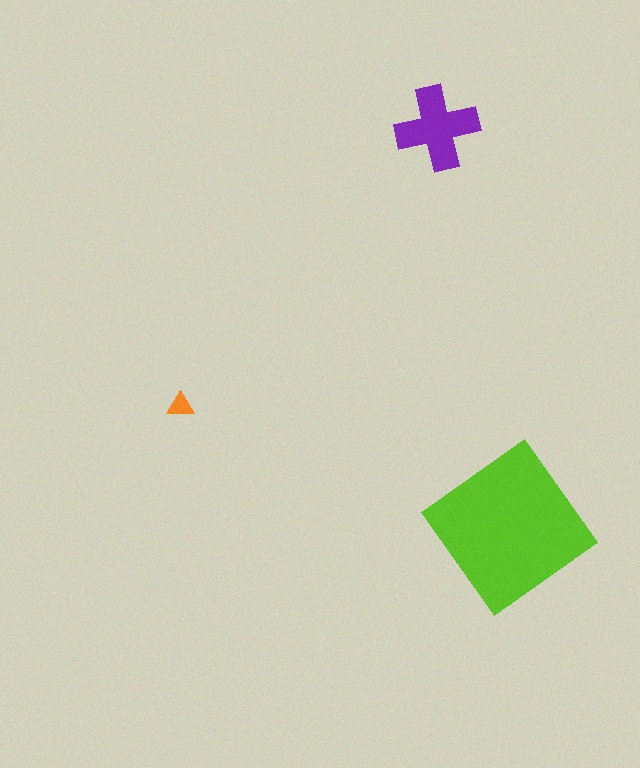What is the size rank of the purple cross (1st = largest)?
2nd.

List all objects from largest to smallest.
The lime diamond, the purple cross, the orange triangle.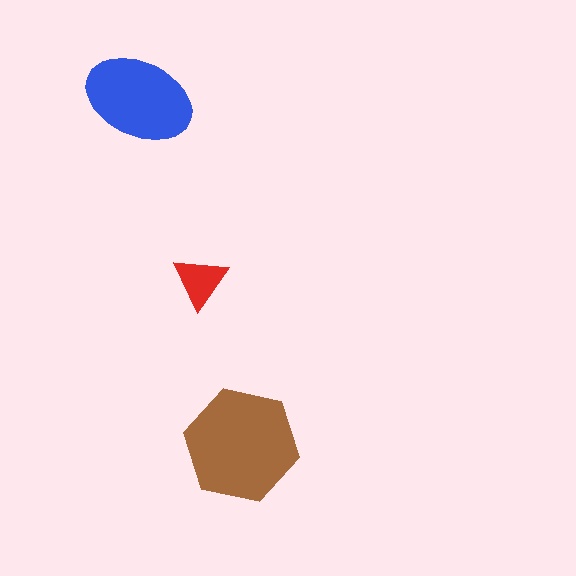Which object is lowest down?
The brown hexagon is bottommost.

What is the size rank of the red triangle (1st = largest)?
3rd.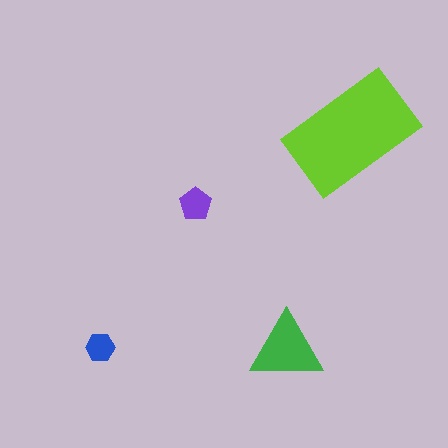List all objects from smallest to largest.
The blue hexagon, the purple pentagon, the green triangle, the lime rectangle.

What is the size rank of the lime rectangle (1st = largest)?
1st.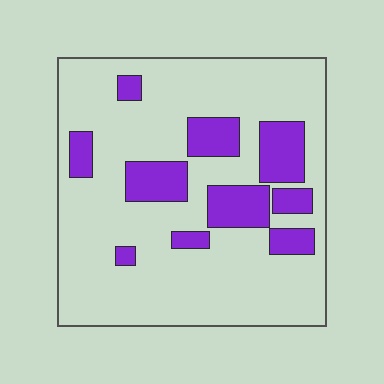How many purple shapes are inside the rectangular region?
10.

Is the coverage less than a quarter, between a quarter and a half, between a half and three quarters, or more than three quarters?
Less than a quarter.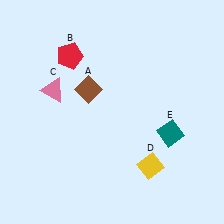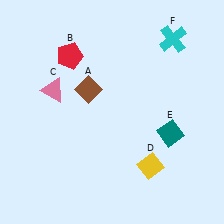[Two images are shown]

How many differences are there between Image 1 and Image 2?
There is 1 difference between the two images.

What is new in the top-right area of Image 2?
A cyan cross (F) was added in the top-right area of Image 2.